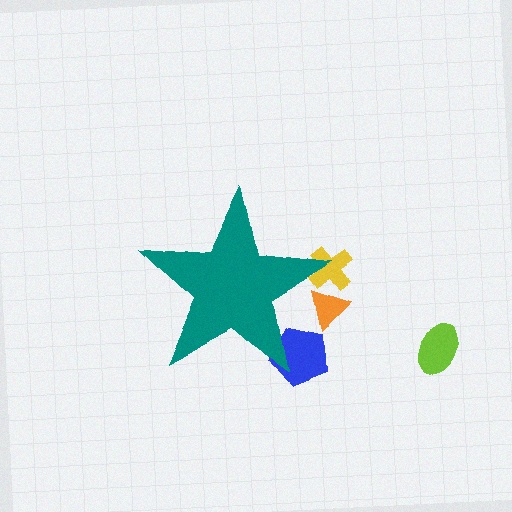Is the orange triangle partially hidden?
Yes, the orange triangle is partially hidden behind the teal star.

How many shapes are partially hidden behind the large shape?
3 shapes are partially hidden.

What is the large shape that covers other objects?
A teal star.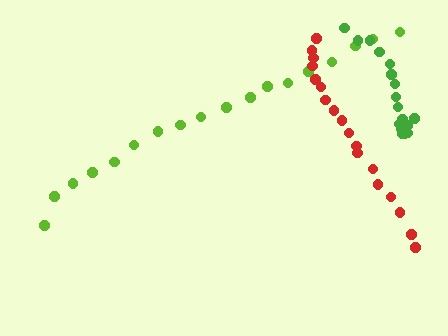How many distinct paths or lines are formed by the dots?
There are 3 distinct paths.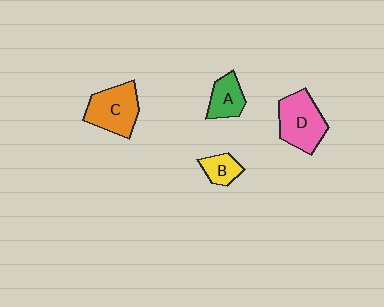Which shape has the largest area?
Shape D (pink).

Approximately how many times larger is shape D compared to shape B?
Approximately 2.3 times.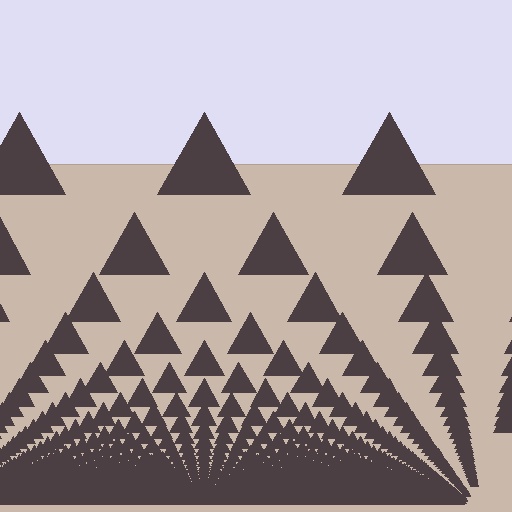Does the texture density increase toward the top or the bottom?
Density increases toward the bottom.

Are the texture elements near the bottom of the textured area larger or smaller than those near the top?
Smaller. The gradient is inverted — elements near the bottom are smaller and denser.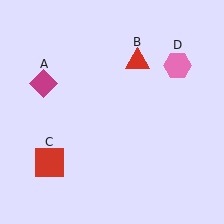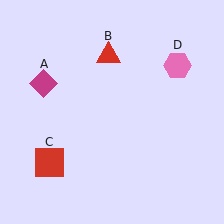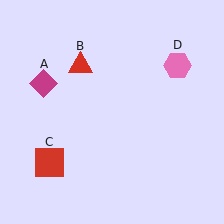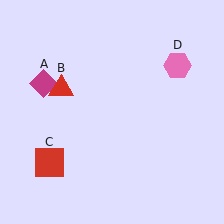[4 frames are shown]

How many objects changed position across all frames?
1 object changed position: red triangle (object B).